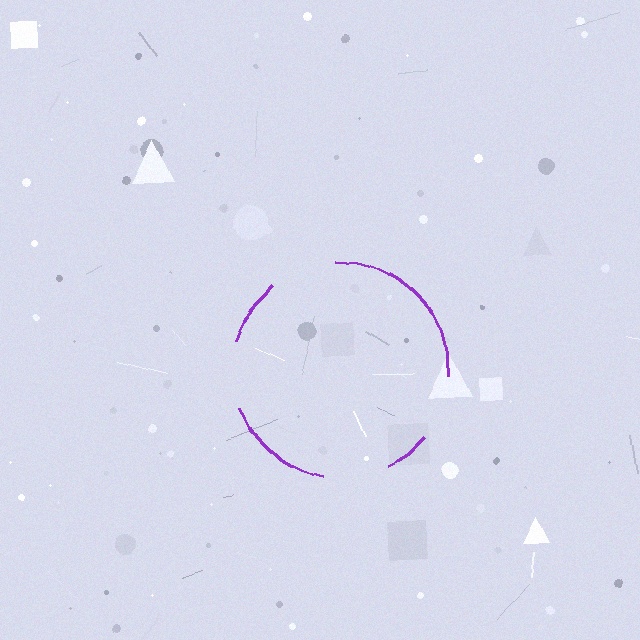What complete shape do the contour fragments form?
The contour fragments form a circle.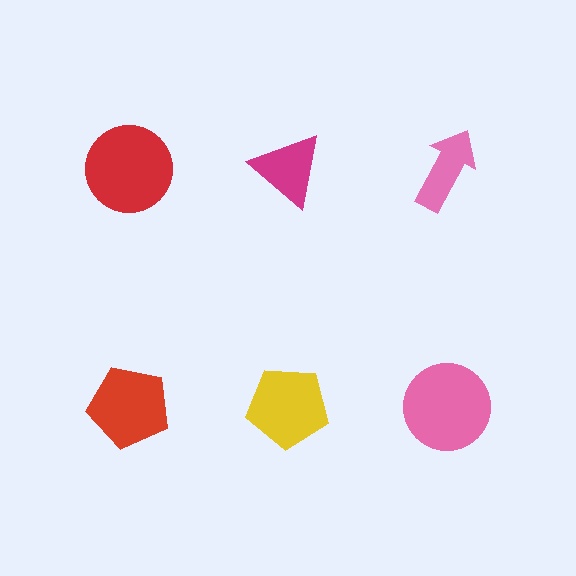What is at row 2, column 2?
A yellow pentagon.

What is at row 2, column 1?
A red pentagon.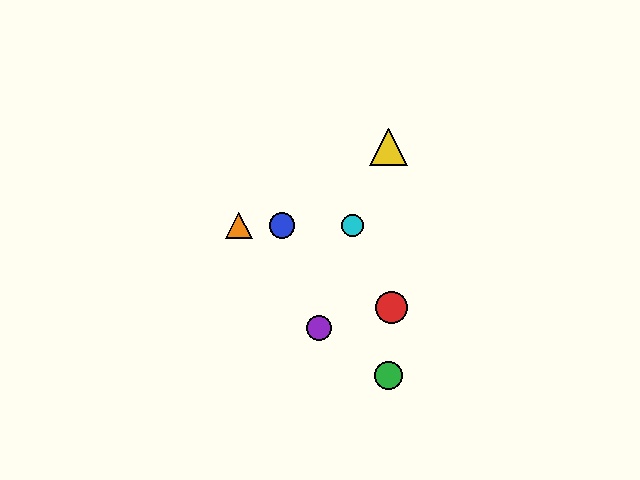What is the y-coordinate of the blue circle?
The blue circle is at y≈225.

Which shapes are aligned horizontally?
The blue circle, the orange triangle, the cyan circle are aligned horizontally.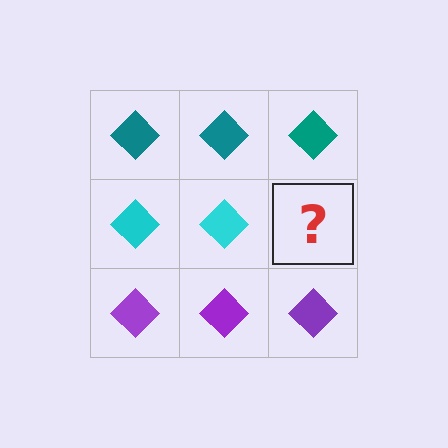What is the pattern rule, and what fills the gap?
The rule is that each row has a consistent color. The gap should be filled with a cyan diamond.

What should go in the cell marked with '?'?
The missing cell should contain a cyan diamond.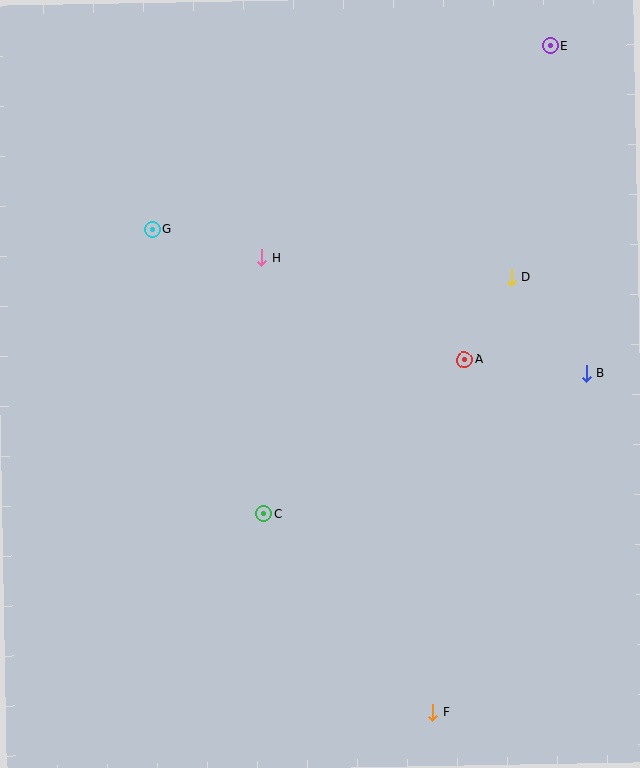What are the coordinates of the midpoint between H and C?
The midpoint between H and C is at (263, 386).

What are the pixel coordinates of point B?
Point B is at (586, 373).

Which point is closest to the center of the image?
Point H at (261, 258) is closest to the center.